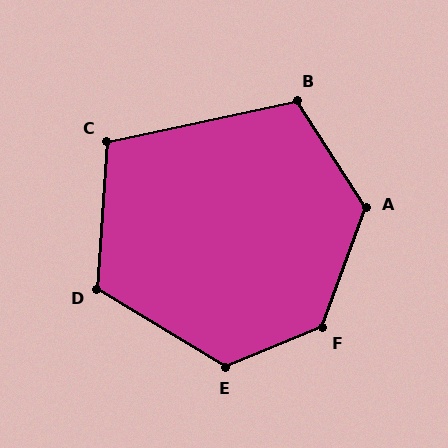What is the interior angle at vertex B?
Approximately 111 degrees (obtuse).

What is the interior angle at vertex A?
Approximately 127 degrees (obtuse).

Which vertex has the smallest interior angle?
C, at approximately 106 degrees.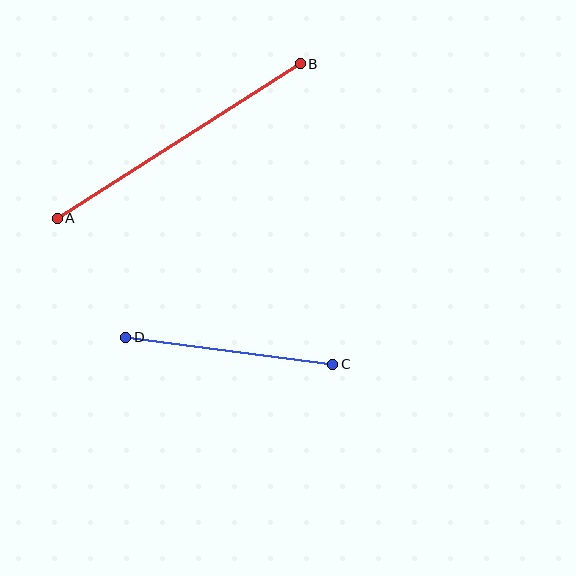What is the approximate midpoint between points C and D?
The midpoint is at approximately (229, 351) pixels.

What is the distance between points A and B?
The distance is approximately 288 pixels.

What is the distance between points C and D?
The distance is approximately 209 pixels.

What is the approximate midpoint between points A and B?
The midpoint is at approximately (179, 141) pixels.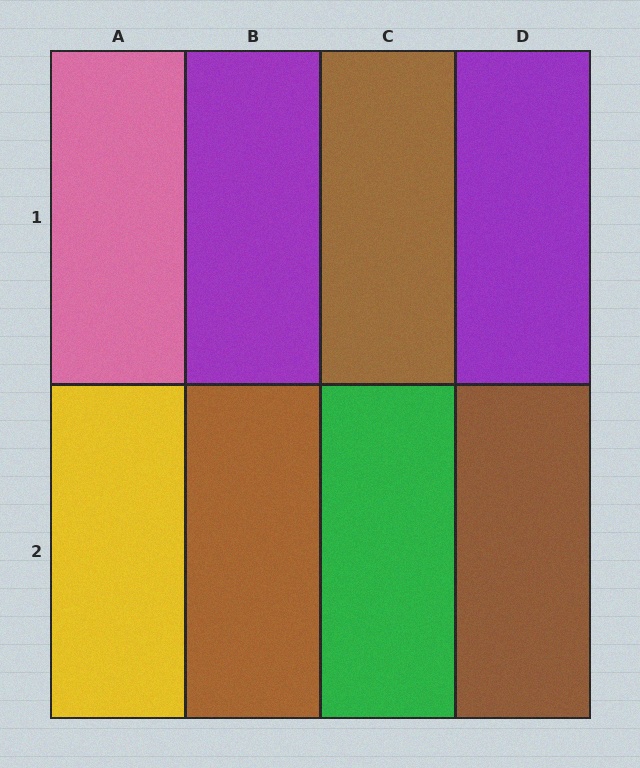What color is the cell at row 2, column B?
Brown.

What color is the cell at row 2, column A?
Yellow.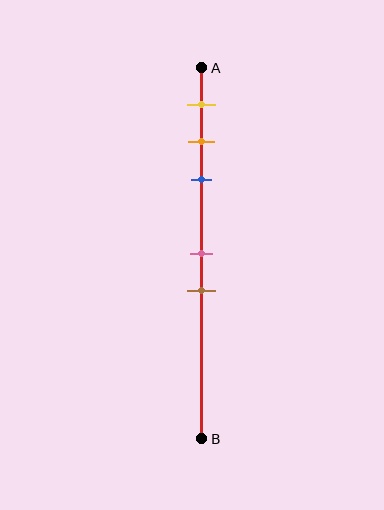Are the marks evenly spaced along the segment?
No, the marks are not evenly spaced.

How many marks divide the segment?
There are 5 marks dividing the segment.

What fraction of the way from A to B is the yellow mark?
The yellow mark is approximately 10% (0.1) of the way from A to B.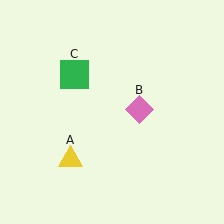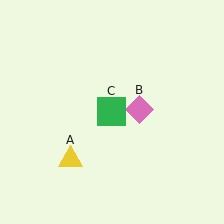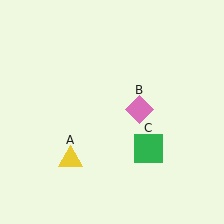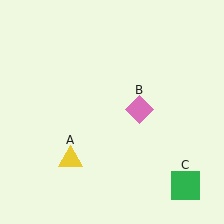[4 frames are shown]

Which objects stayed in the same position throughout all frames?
Yellow triangle (object A) and pink diamond (object B) remained stationary.